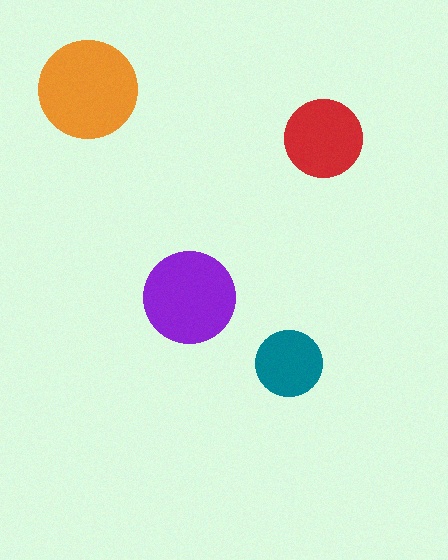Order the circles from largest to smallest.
the orange one, the purple one, the red one, the teal one.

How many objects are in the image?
There are 4 objects in the image.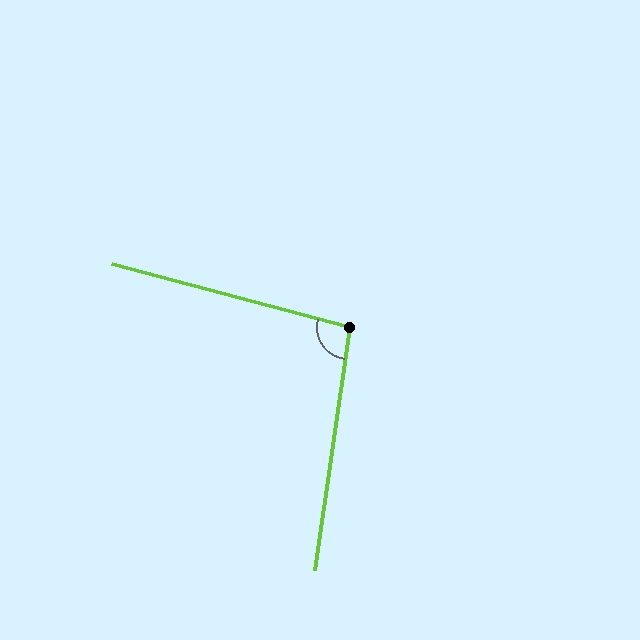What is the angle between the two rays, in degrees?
Approximately 97 degrees.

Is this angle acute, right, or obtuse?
It is obtuse.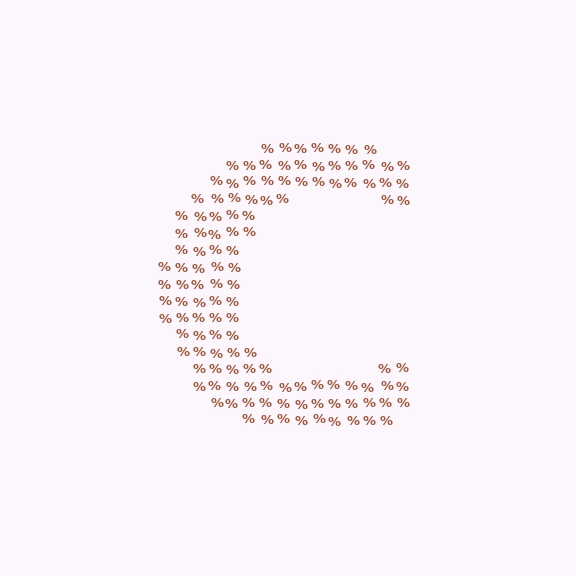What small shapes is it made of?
It is made of small percent signs.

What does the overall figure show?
The overall figure shows the letter C.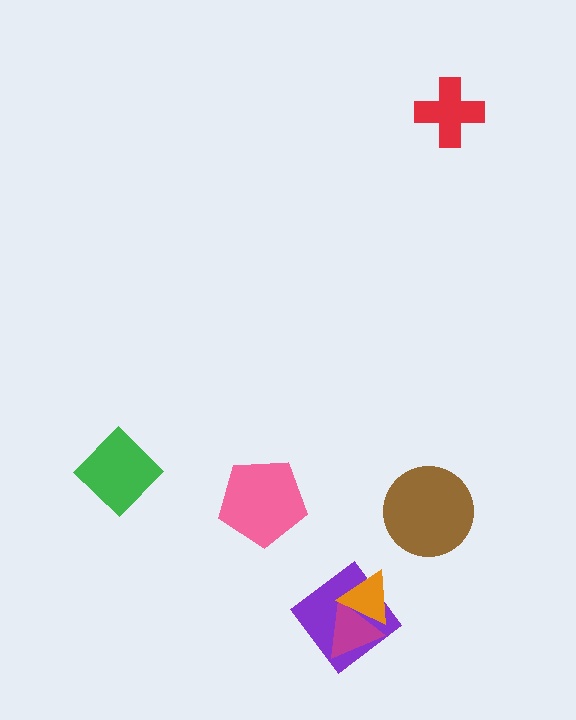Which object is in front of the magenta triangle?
The orange triangle is in front of the magenta triangle.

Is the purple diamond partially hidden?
Yes, it is partially covered by another shape.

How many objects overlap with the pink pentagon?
0 objects overlap with the pink pentagon.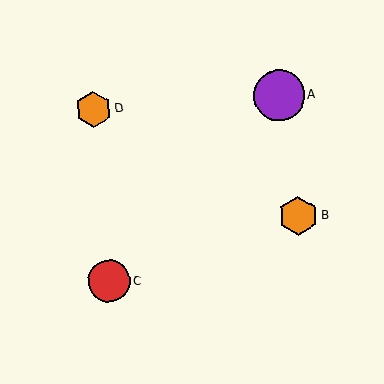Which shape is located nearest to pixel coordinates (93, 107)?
The orange hexagon (labeled D) at (93, 109) is nearest to that location.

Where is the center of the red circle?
The center of the red circle is at (109, 281).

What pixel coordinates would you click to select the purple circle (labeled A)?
Click at (279, 95) to select the purple circle A.